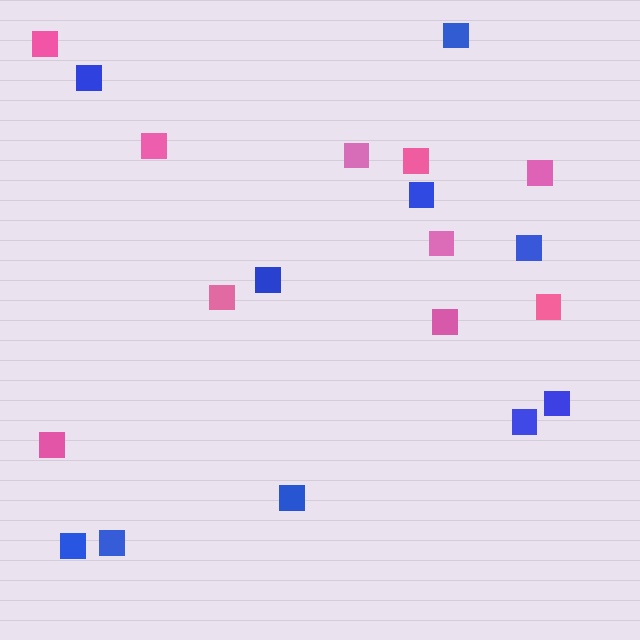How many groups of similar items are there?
There are 2 groups: one group of blue squares (10) and one group of pink squares (10).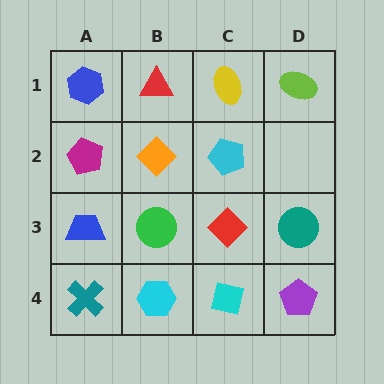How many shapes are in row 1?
4 shapes.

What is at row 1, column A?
A blue hexagon.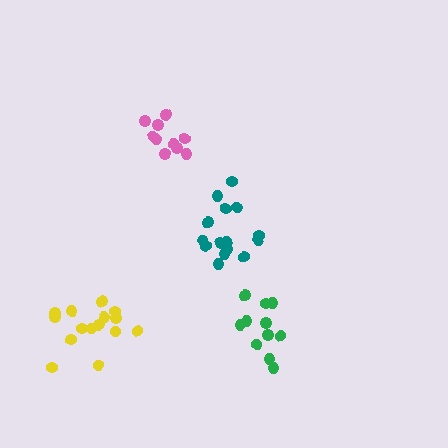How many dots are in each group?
Group 1: 10 dots, Group 2: 15 dots, Group 3: 11 dots, Group 4: 15 dots (51 total).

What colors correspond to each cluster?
The clusters are colored: pink, yellow, green, teal.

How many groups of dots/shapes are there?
There are 4 groups.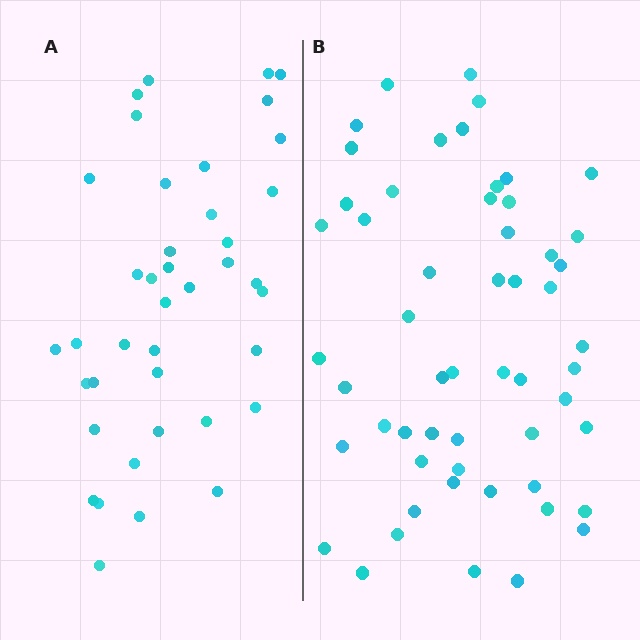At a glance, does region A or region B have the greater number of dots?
Region B (the right region) has more dots.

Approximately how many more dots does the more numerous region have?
Region B has approximately 15 more dots than region A.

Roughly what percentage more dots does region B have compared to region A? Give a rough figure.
About 40% more.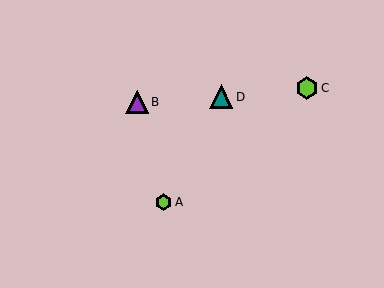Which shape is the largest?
The teal triangle (labeled D) is the largest.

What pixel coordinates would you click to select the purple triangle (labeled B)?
Click at (137, 102) to select the purple triangle B.